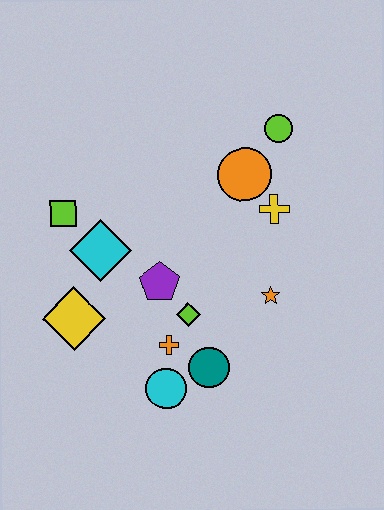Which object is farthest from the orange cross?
The lime circle is farthest from the orange cross.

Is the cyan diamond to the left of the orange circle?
Yes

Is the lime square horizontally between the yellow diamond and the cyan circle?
No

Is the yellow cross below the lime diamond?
No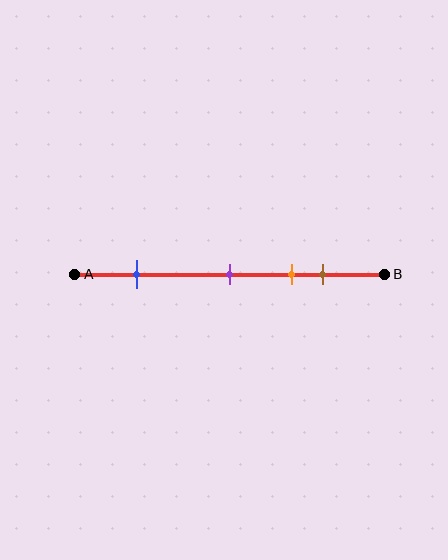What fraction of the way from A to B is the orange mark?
The orange mark is approximately 70% (0.7) of the way from A to B.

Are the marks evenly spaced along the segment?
No, the marks are not evenly spaced.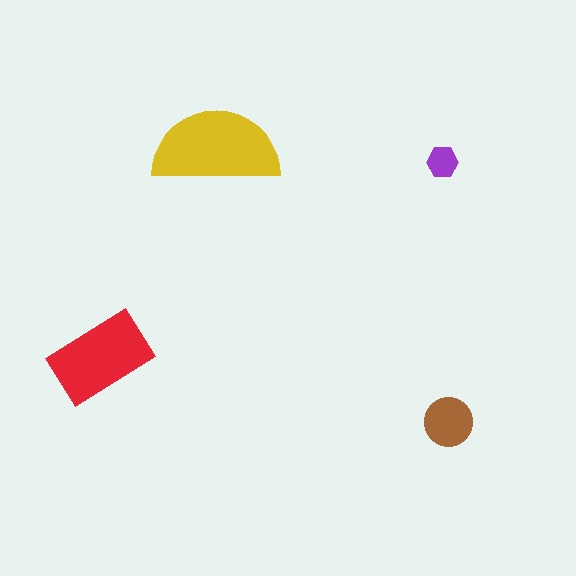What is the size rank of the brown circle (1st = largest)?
3rd.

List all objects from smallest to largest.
The purple hexagon, the brown circle, the red rectangle, the yellow semicircle.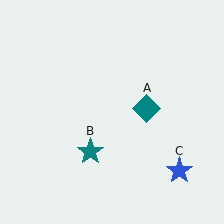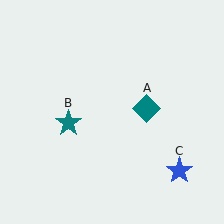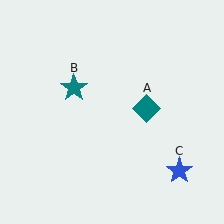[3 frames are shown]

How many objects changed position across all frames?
1 object changed position: teal star (object B).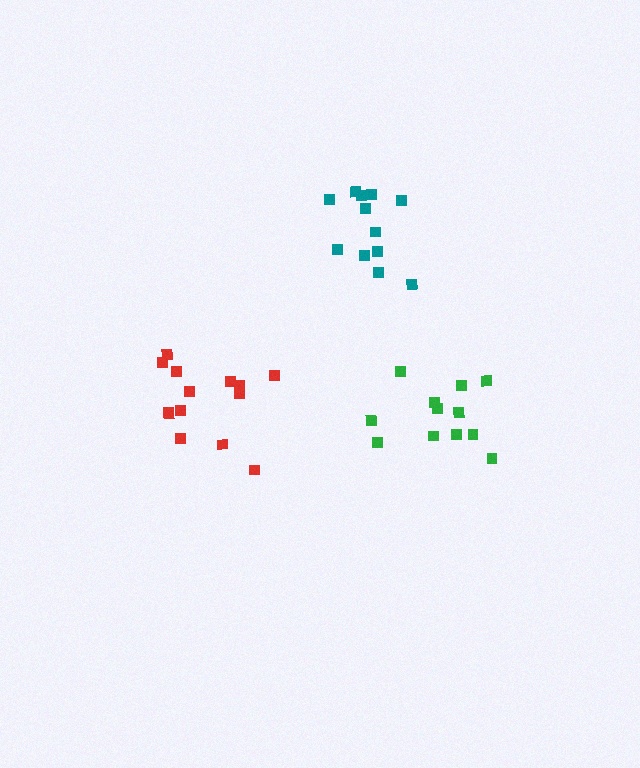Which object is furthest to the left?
The red cluster is leftmost.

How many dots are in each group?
Group 1: 12 dots, Group 2: 14 dots, Group 3: 12 dots (38 total).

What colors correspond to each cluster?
The clusters are colored: green, red, teal.